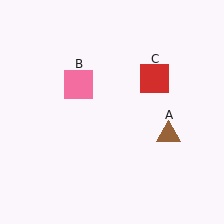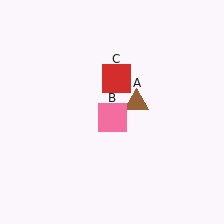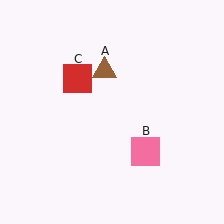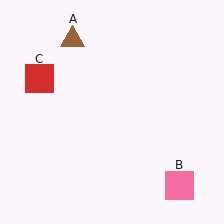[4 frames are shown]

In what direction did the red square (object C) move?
The red square (object C) moved left.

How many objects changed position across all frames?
3 objects changed position: brown triangle (object A), pink square (object B), red square (object C).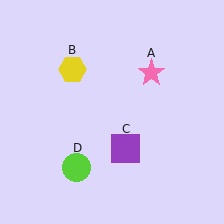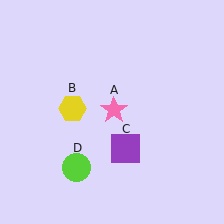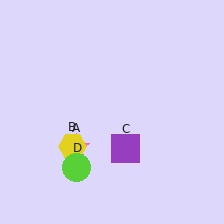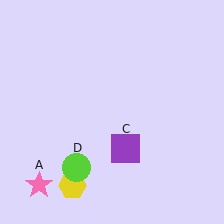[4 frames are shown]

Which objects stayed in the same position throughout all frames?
Purple square (object C) and lime circle (object D) remained stationary.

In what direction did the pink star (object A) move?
The pink star (object A) moved down and to the left.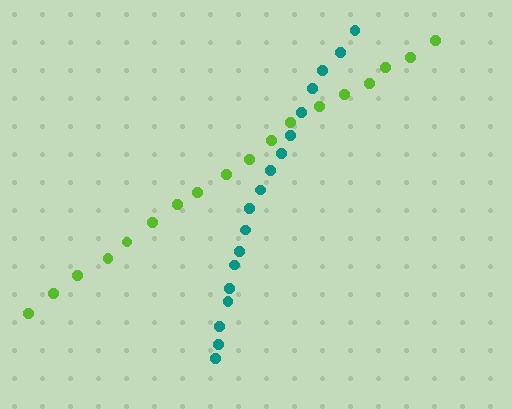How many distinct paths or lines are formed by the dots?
There are 2 distinct paths.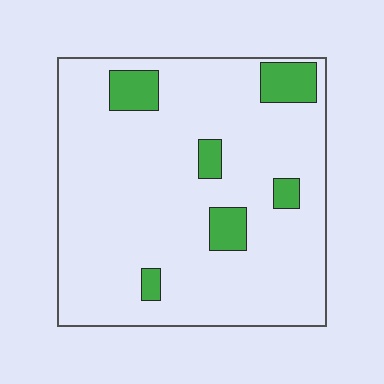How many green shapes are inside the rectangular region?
6.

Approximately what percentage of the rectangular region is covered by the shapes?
Approximately 10%.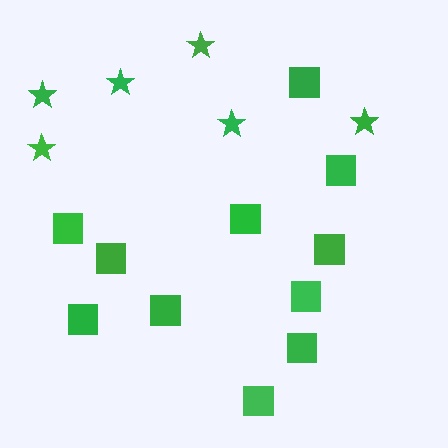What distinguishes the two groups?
There are 2 groups: one group of squares (11) and one group of stars (6).